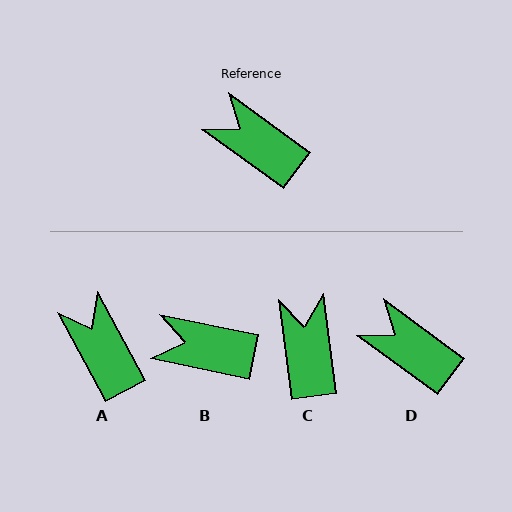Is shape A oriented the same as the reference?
No, it is off by about 26 degrees.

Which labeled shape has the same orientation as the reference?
D.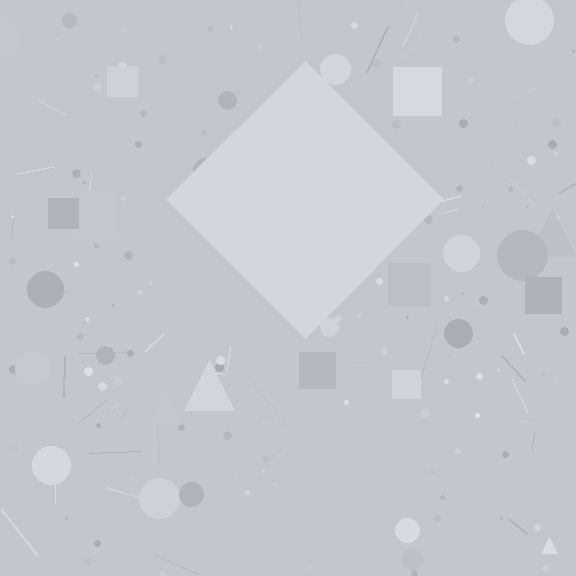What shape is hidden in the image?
A diamond is hidden in the image.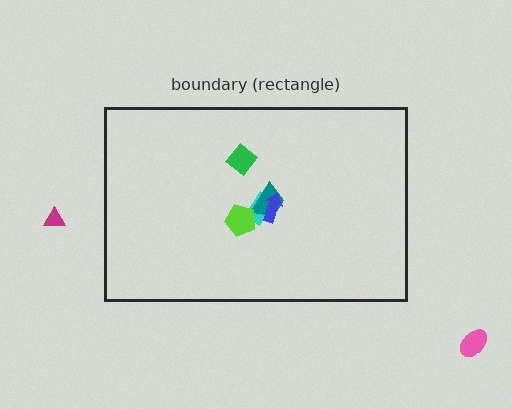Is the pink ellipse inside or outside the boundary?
Outside.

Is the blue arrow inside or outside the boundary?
Inside.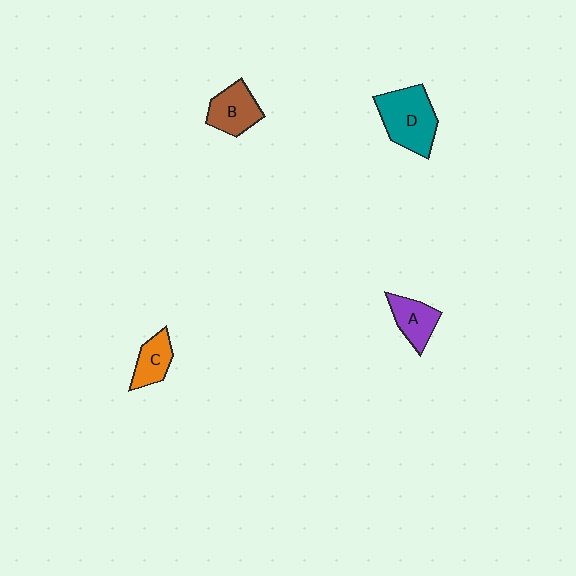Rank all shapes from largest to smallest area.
From largest to smallest: D (teal), B (brown), A (purple), C (orange).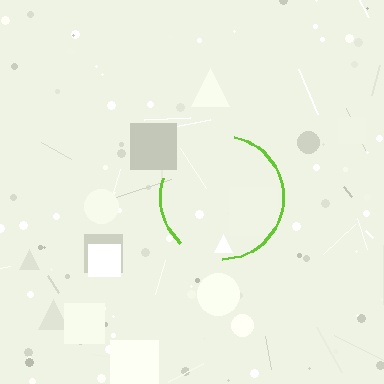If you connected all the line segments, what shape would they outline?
They would outline a circle.